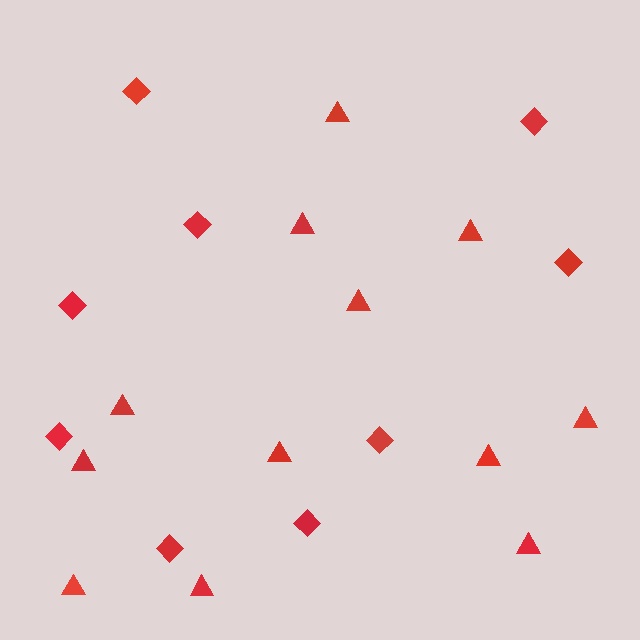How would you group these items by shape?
There are 2 groups: one group of triangles (12) and one group of diamonds (9).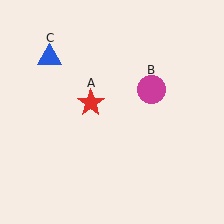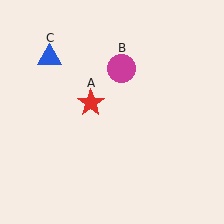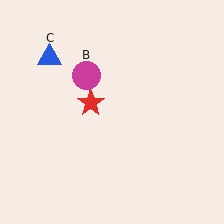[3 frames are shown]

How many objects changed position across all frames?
1 object changed position: magenta circle (object B).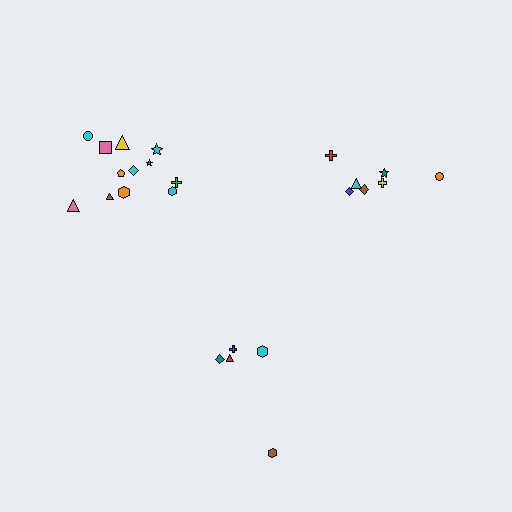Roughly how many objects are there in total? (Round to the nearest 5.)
Roughly 25 objects in total.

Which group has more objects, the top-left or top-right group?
The top-left group.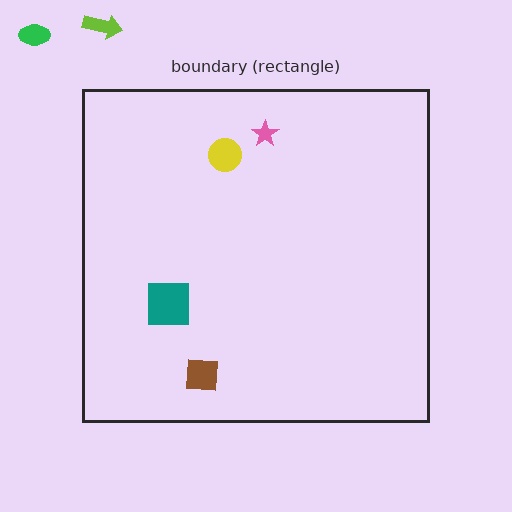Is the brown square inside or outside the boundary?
Inside.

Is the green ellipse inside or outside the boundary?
Outside.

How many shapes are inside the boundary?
4 inside, 2 outside.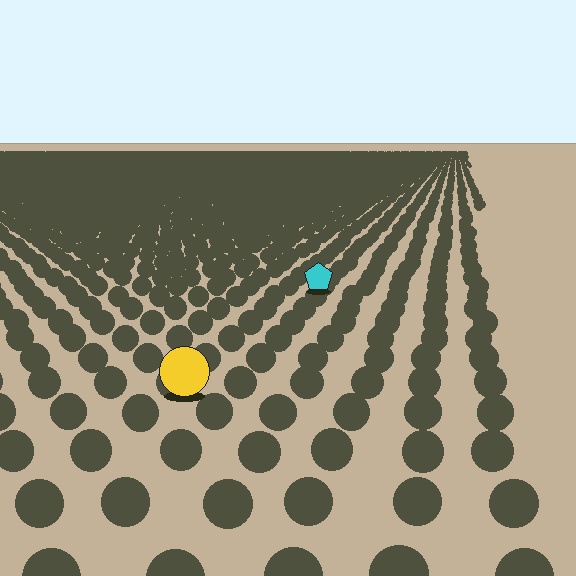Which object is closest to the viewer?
The yellow circle is closest. The texture marks near it are larger and more spread out.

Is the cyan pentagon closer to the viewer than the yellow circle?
No. The yellow circle is closer — you can tell from the texture gradient: the ground texture is coarser near it.